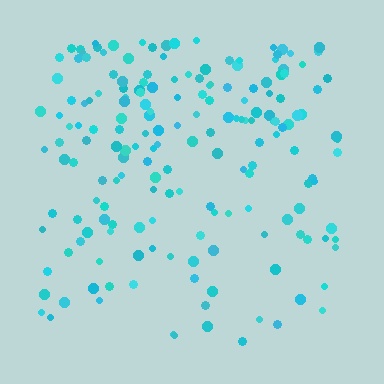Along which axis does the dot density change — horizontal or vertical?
Vertical.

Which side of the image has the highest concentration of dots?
The top.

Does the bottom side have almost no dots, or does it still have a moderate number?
Still a moderate number, just noticeably fewer than the top.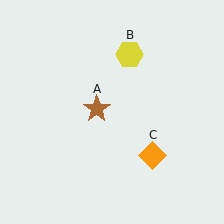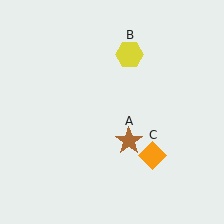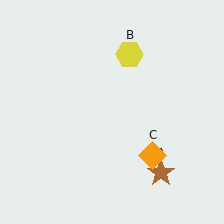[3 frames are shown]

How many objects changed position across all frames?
1 object changed position: brown star (object A).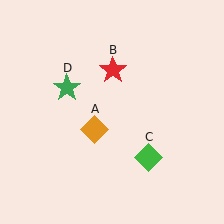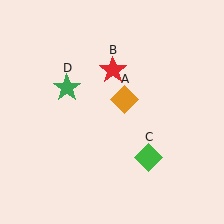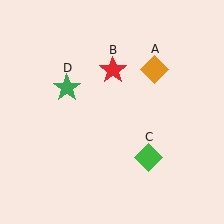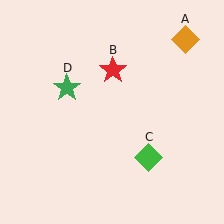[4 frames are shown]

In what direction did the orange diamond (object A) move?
The orange diamond (object A) moved up and to the right.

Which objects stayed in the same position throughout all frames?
Red star (object B) and green diamond (object C) and green star (object D) remained stationary.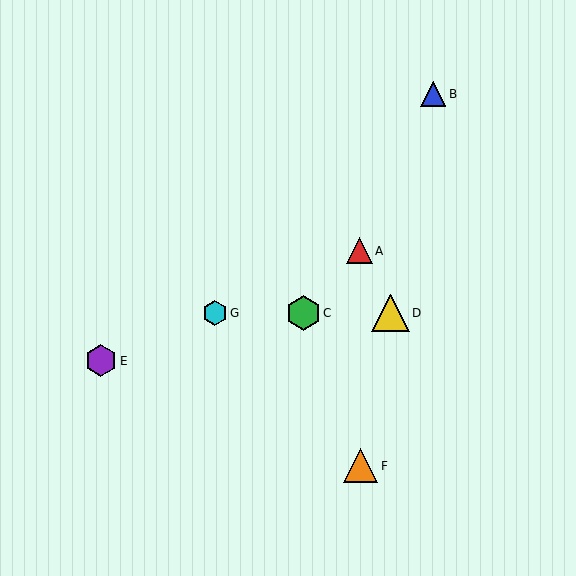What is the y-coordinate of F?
Object F is at y≈466.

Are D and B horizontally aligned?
No, D is at y≈313 and B is at y≈94.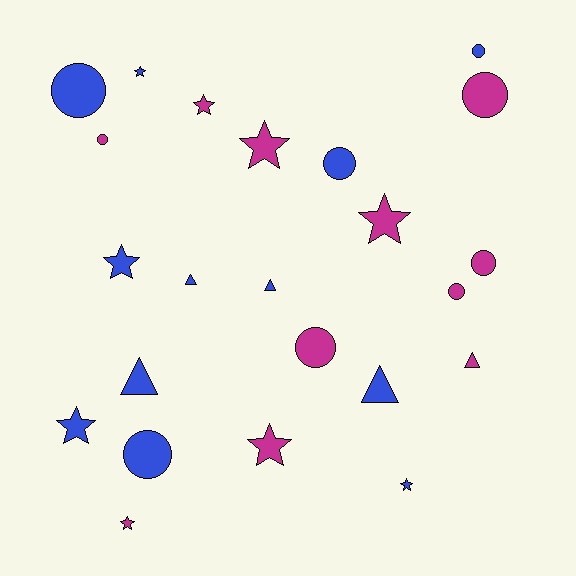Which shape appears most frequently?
Star, with 9 objects.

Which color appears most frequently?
Blue, with 12 objects.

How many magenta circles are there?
There are 5 magenta circles.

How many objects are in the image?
There are 23 objects.